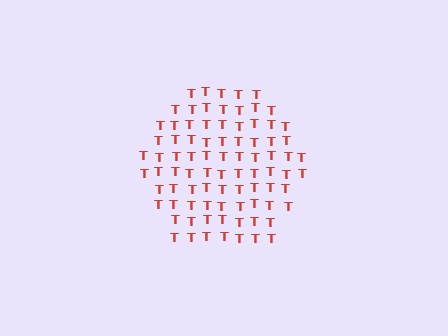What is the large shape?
The large shape is a hexagon.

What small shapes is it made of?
It is made of small letter T's.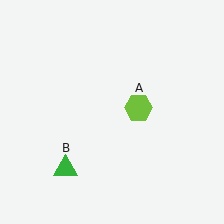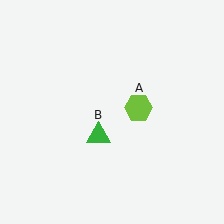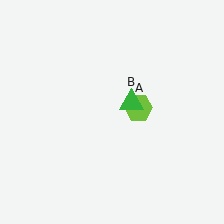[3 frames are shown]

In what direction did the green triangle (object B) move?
The green triangle (object B) moved up and to the right.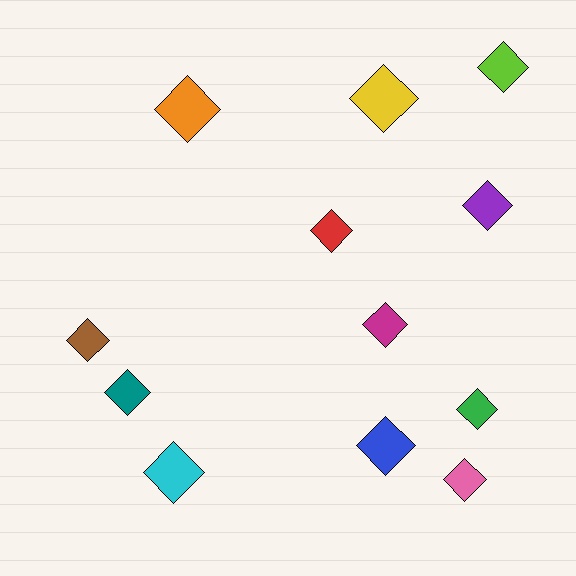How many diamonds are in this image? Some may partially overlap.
There are 12 diamonds.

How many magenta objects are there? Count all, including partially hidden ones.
There is 1 magenta object.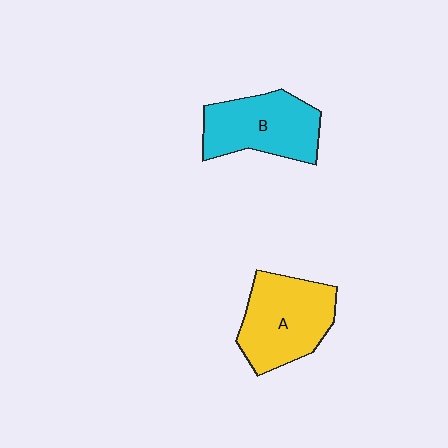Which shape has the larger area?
Shape A (yellow).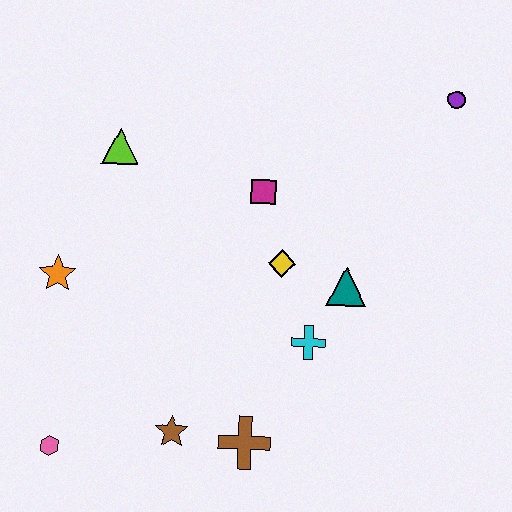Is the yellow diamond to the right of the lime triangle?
Yes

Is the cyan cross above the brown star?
Yes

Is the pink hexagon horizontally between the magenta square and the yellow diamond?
No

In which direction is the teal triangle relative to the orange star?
The teal triangle is to the right of the orange star.